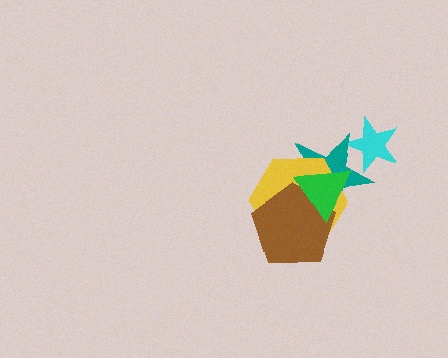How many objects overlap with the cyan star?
1 object overlaps with the cyan star.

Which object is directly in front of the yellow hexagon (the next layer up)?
The brown pentagon is directly in front of the yellow hexagon.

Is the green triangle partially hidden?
No, no other shape covers it.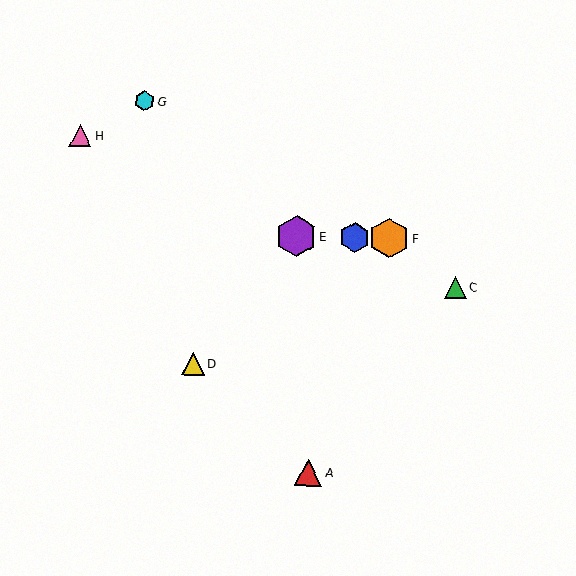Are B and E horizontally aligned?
Yes, both are at y≈238.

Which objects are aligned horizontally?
Objects B, E, F are aligned horizontally.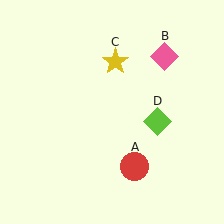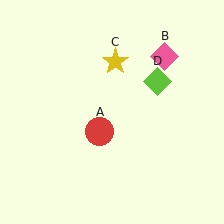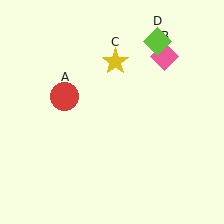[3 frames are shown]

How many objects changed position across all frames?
2 objects changed position: red circle (object A), lime diamond (object D).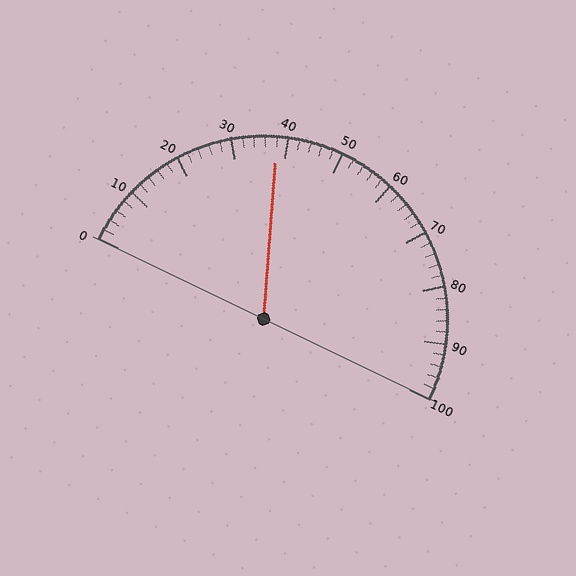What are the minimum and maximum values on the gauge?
The gauge ranges from 0 to 100.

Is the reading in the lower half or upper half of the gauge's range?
The reading is in the lower half of the range (0 to 100).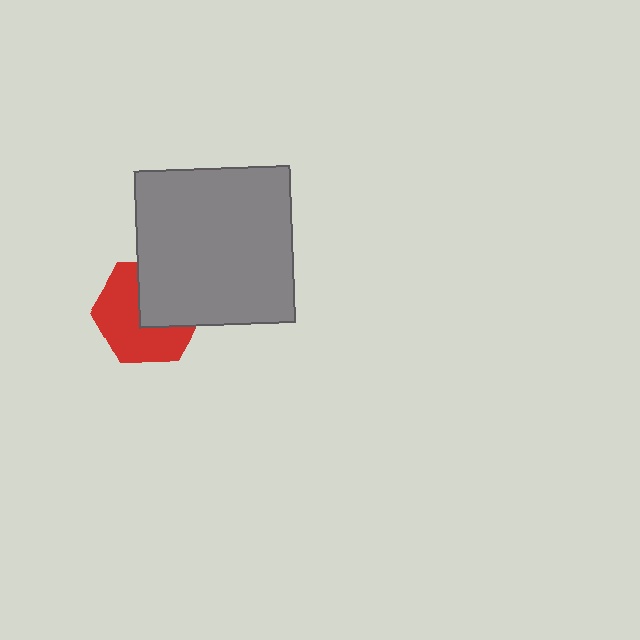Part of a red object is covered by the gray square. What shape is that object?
It is a hexagon.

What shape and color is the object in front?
The object in front is a gray square.